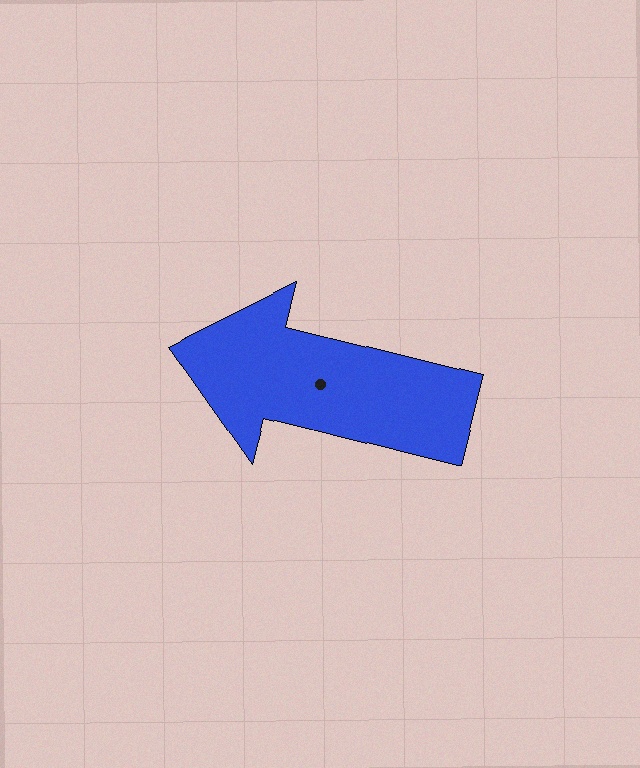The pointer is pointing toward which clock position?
Roughly 9 o'clock.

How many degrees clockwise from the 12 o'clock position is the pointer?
Approximately 284 degrees.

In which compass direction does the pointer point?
West.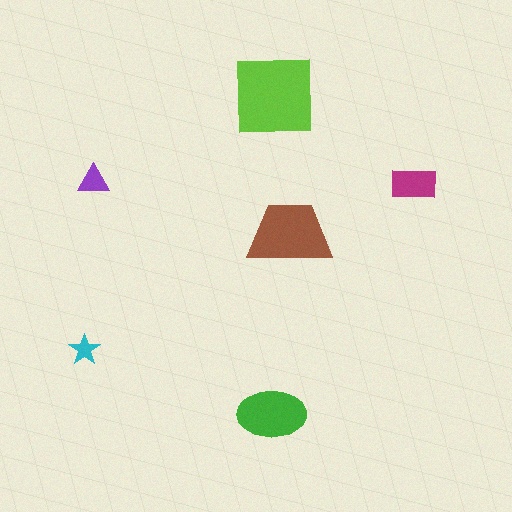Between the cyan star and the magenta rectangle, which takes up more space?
The magenta rectangle.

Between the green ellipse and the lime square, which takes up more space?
The lime square.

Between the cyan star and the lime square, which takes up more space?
The lime square.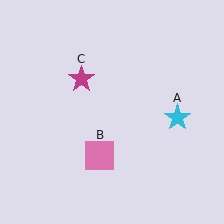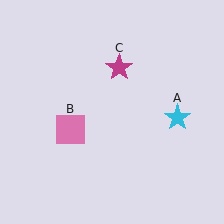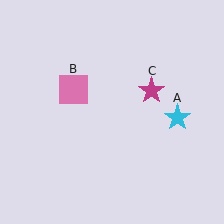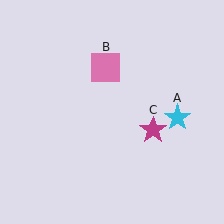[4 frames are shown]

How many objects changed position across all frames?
2 objects changed position: pink square (object B), magenta star (object C).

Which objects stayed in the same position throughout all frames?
Cyan star (object A) remained stationary.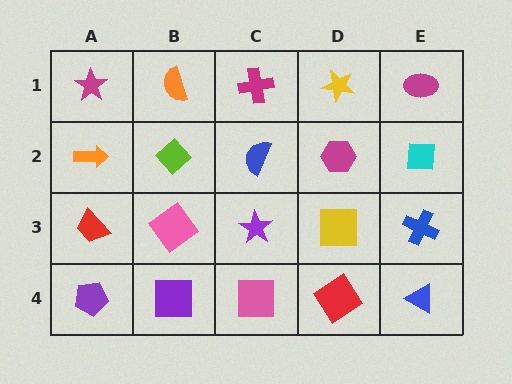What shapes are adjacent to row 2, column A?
A magenta star (row 1, column A), a red trapezoid (row 3, column A), a lime diamond (row 2, column B).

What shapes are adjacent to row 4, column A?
A red trapezoid (row 3, column A), a purple square (row 4, column B).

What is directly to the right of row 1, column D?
A magenta ellipse.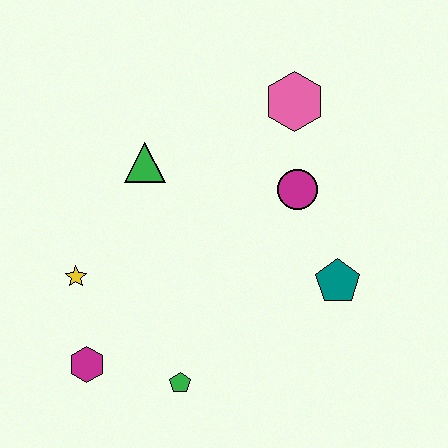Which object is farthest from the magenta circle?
The magenta hexagon is farthest from the magenta circle.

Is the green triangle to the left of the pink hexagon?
Yes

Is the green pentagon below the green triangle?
Yes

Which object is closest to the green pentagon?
The magenta hexagon is closest to the green pentagon.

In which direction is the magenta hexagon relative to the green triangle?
The magenta hexagon is below the green triangle.